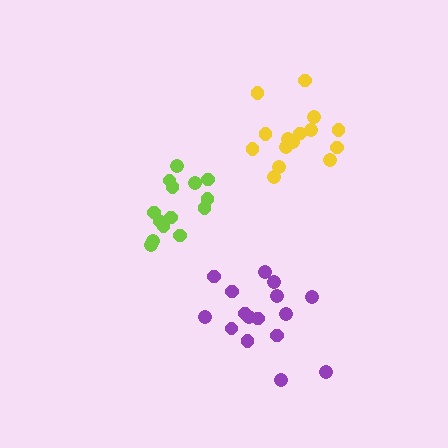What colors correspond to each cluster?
The clusters are colored: purple, lime, yellow.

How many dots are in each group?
Group 1: 16 dots, Group 2: 14 dots, Group 3: 15 dots (45 total).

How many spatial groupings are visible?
There are 3 spatial groupings.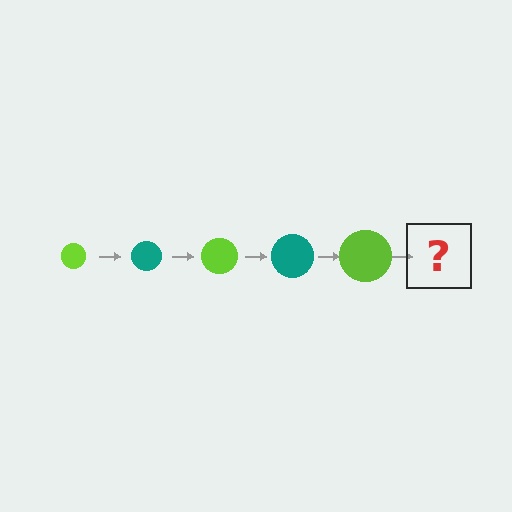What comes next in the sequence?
The next element should be a teal circle, larger than the previous one.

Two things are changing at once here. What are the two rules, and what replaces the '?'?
The two rules are that the circle grows larger each step and the color cycles through lime and teal. The '?' should be a teal circle, larger than the previous one.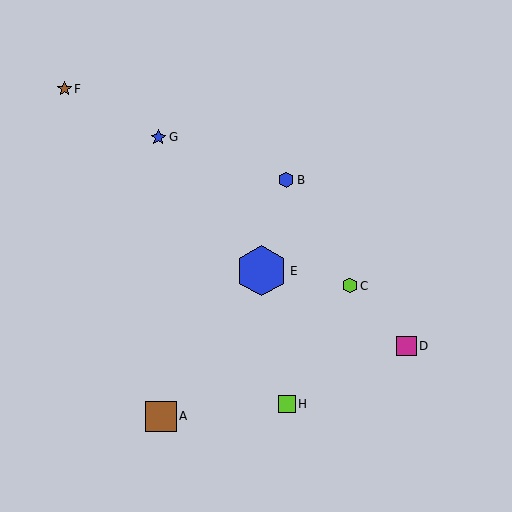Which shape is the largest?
The blue hexagon (labeled E) is the largest.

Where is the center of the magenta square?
The center of the magenta square is at (406, 346).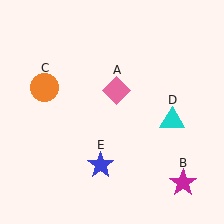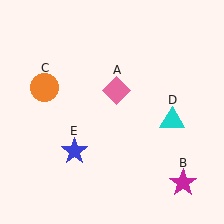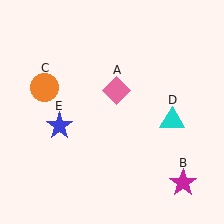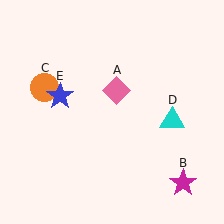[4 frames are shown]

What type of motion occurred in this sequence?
The blue star (object E) rotated clockwise around the center of the scene.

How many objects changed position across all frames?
1 object changed position: blue star (object E).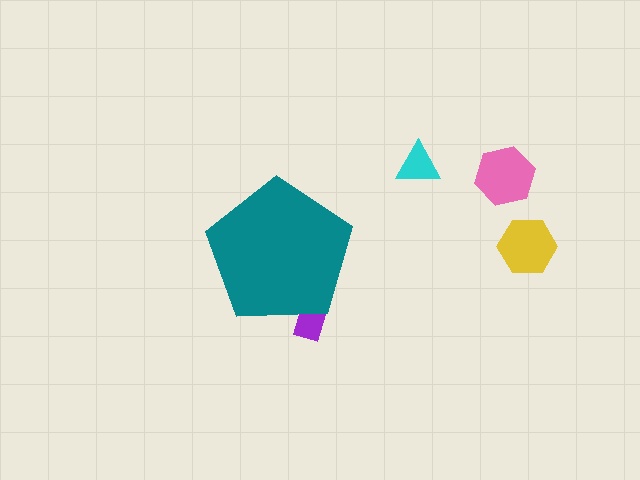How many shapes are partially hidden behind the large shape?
1 shape is partially hidden.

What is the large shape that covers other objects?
A teal pentagon.